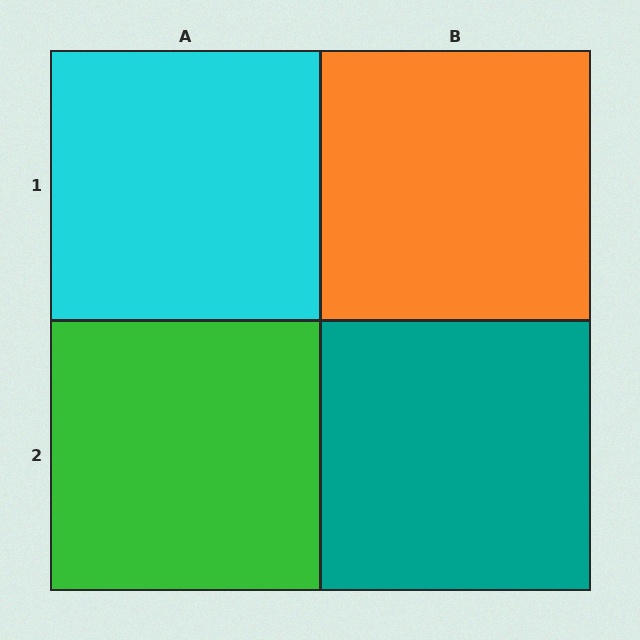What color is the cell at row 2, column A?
Green.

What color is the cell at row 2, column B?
Teal.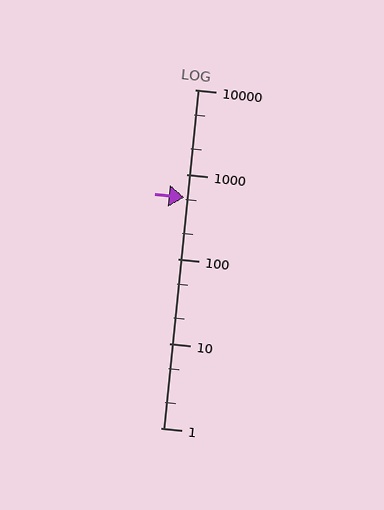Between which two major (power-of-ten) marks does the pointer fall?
The pointer is between 100 and 1000.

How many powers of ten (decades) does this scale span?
The scale spans 4 decades, from 1 to 10000.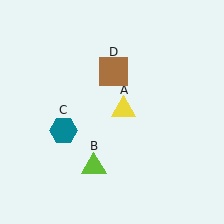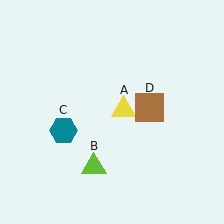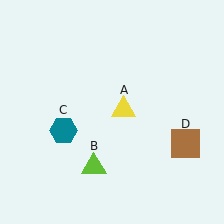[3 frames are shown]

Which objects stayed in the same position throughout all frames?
Yellow triangle (object A) and lime triangle (object B) and teal hexagon (object C) remained stationary.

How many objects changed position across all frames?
1 object changed position: brown square (object D).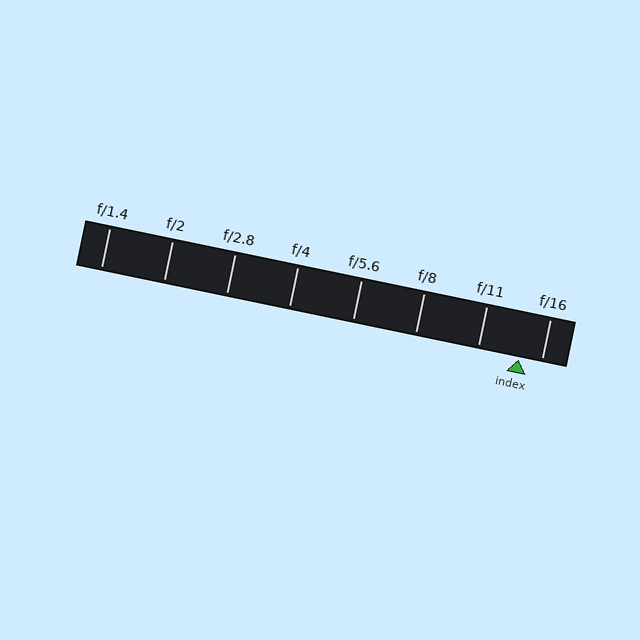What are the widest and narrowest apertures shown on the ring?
The widest aperture shown is f/1.4 and the narrowest is f/16.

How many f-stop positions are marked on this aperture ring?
There are 8 f-stop positions marked.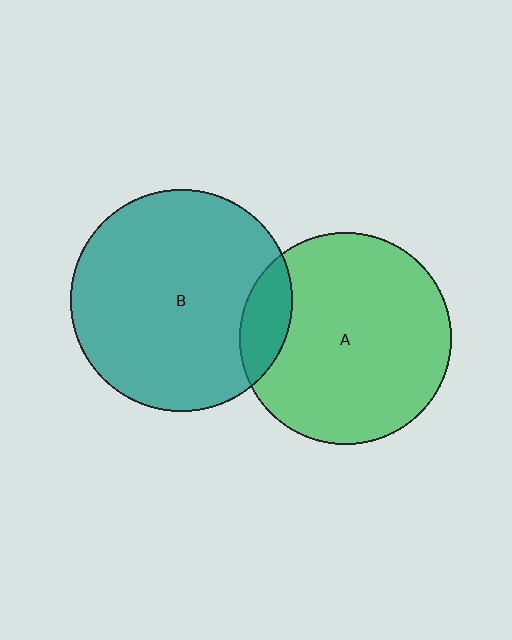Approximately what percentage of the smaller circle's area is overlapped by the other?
Approximately 15%.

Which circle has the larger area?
Circle B (teal).